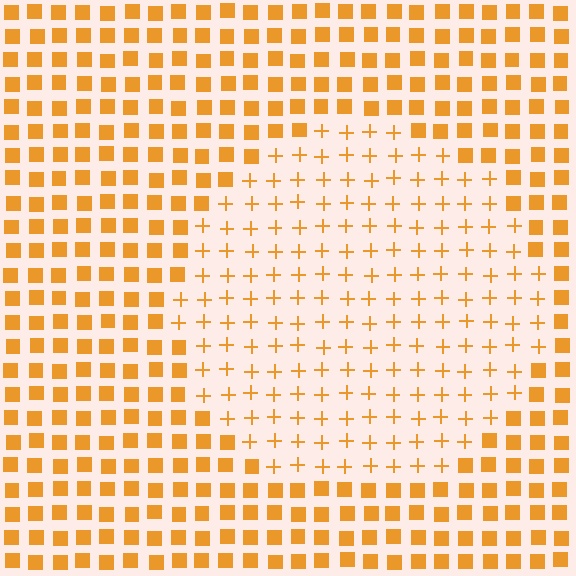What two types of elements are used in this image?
The image uses plus signs inside the circle region and squares outside it.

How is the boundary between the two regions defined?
The boundary is defined by a change in element shape: plus signs inside vs. squares outside. All elements share the same color and spacing.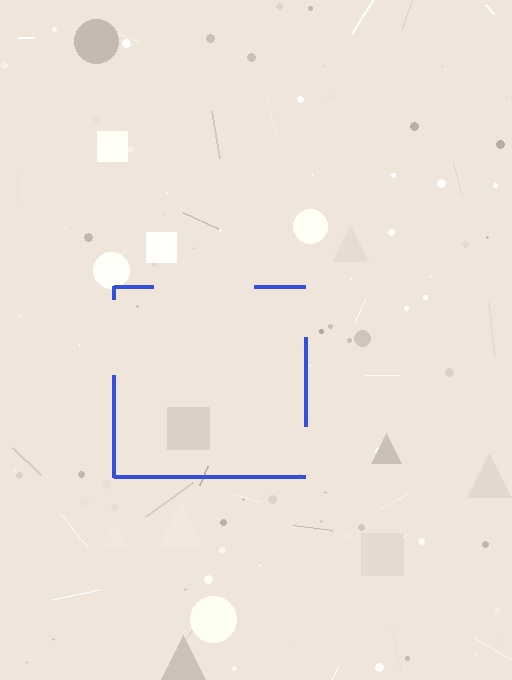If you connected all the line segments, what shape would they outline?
They would outline a square.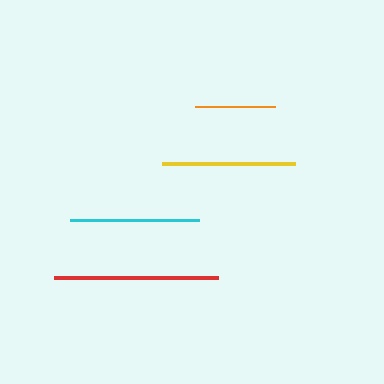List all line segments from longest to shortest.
From longest to shortest: red, yellow, cyan, orange.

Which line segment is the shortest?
The orange line is the shortest at approximately 80 pixels.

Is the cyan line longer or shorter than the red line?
The red line is longer than the cyan line.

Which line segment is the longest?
The red line is the longest at approximately 164 pixels.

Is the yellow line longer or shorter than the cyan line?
The yellow line is longer than the cyan line.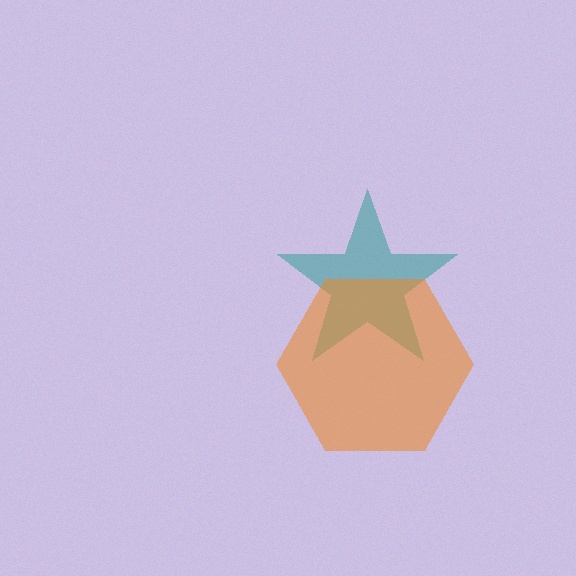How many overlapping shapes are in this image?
There are 2 overlapping shapes in the image.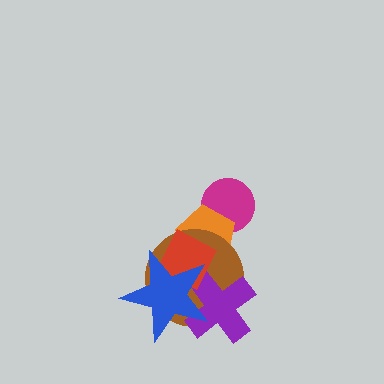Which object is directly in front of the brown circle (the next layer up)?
The purple cross is directly in front of the brown circle.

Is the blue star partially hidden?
No, no other shape covers it.